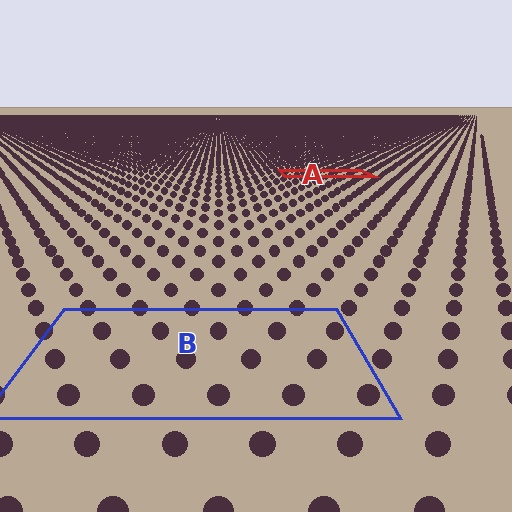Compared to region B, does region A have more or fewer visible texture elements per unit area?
Region A has more texture elements per unit area — they are packed more densely because it is farther away.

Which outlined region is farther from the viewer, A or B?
Region A is farther from the viewer — the texture elements inside it appear smaller and more densely packed.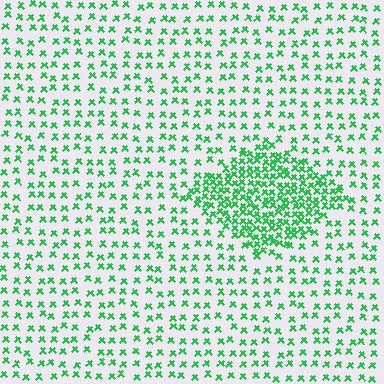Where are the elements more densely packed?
The elements are more densely packed inside the diamond boundary.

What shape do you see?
I see a diamond.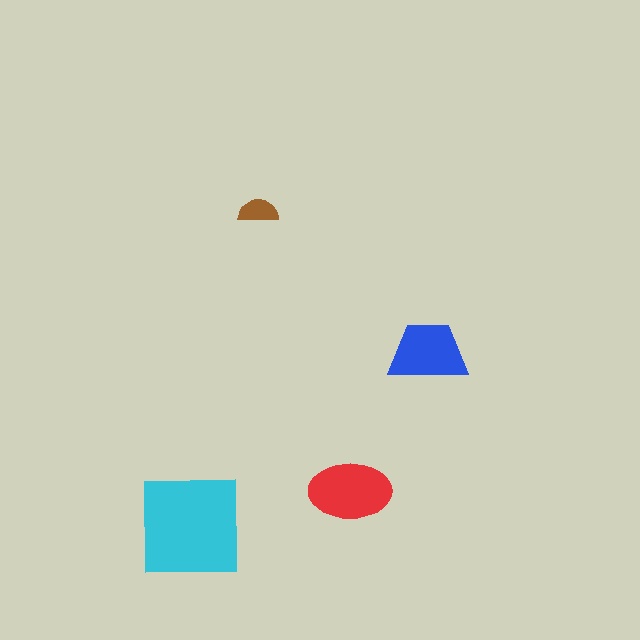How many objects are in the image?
There are 4 objects in the image.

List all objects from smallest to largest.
The brown semicircle, the blue trapezoid, the red ellipse, the cyan square.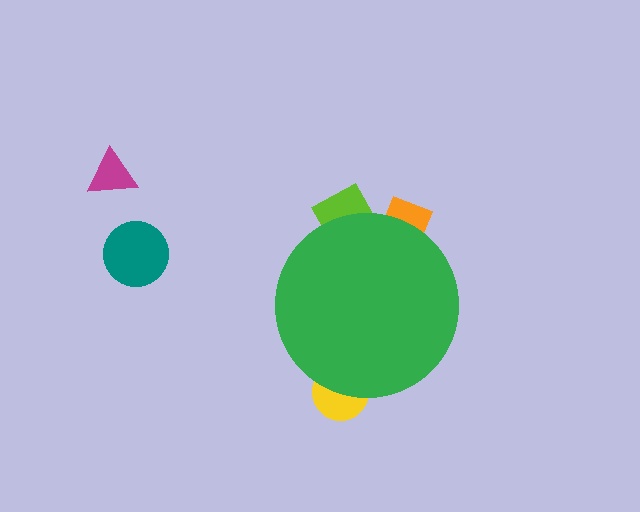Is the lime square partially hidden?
Yes, the lime square is partially hidden behind the green circle.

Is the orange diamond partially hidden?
Yes, the orange diamond is partially hidden behind the green circle.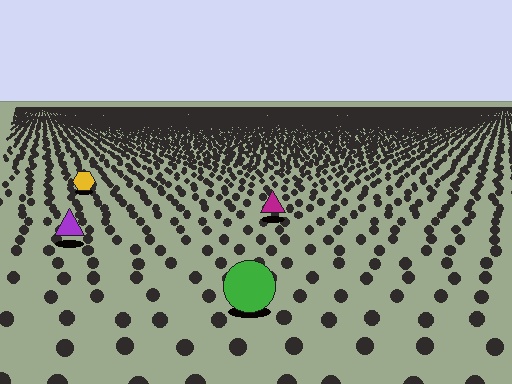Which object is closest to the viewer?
The green circle is closest. The texture marks near it are larger and more spread out.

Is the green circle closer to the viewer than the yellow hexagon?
Yes. The green circle is closer — you can tell from the texture gradient: the ground texture is coarser near it.